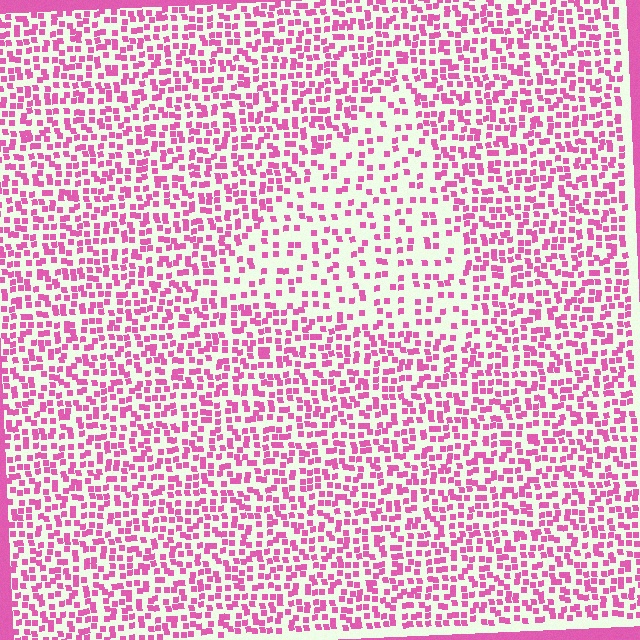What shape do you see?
I see a triangle.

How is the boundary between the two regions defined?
The boundary is defined by a change in element density (approximately 2.0x ratio). All elements are the same color, size, and shape.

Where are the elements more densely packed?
The elements are more densely packed outside the triangle boundary.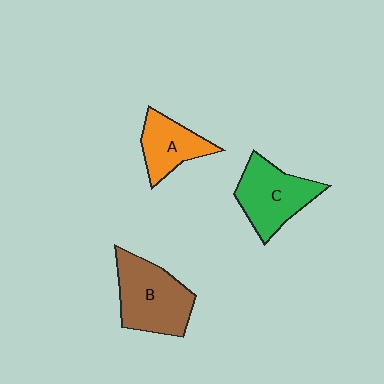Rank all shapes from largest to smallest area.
From largest to smallest: B (brown), C (green), A (orange).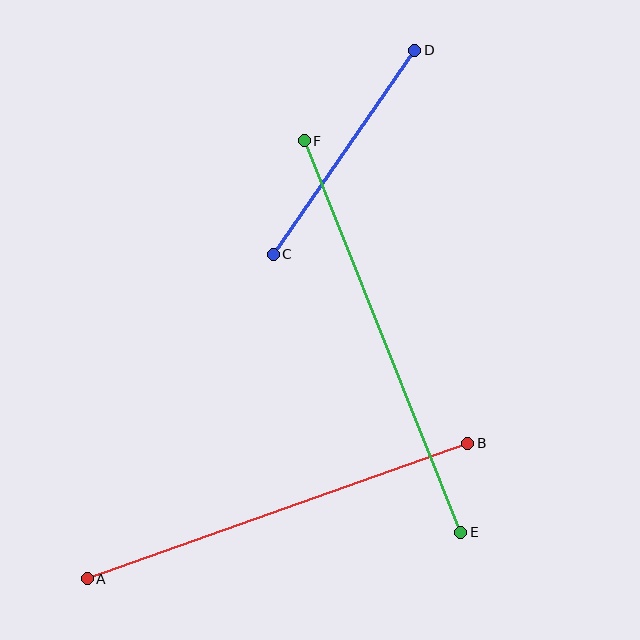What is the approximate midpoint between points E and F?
The midpoint is at approximately (382, 336) pixels.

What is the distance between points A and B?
The distance is approximately 404 pixels.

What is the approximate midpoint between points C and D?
The midpoint is at approximately (344, 152) pixels.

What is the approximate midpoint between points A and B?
The midpoint is at approximately (277, 511) pixels.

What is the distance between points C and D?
The distance is approximately 249 pixels.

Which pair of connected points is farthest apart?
Points E and F are farthest apart.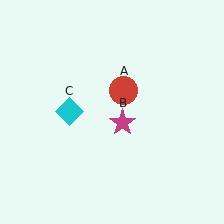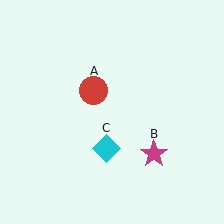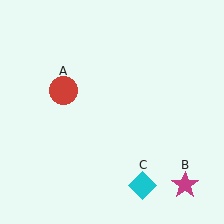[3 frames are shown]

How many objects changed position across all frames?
3 objects changed position: red circle (object A), magenta star (object B), cyan diamond (object C).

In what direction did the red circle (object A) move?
The red circle (object A) moved left.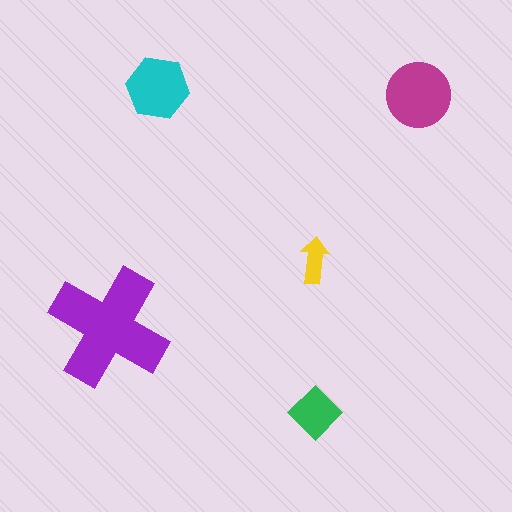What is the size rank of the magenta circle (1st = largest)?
2nd.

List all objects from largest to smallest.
The purple cross, the magenta circle, the cyan hexagon, the green diamond, the yellow arrow.